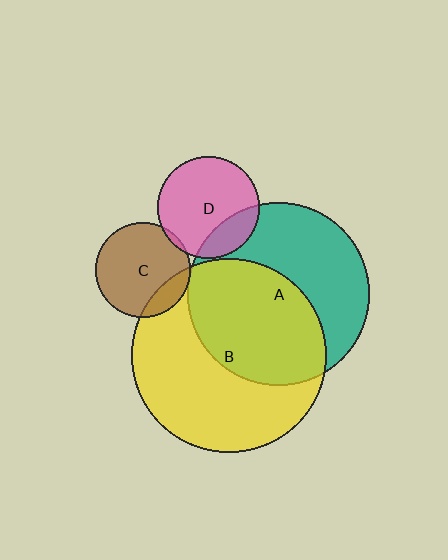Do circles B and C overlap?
Yes.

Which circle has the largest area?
Circle B (yellow).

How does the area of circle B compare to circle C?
Approximately 4.2 times.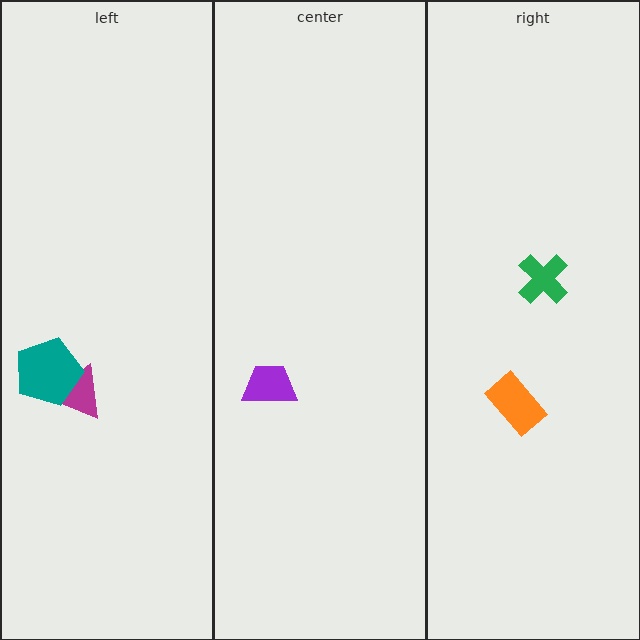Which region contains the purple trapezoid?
The center region.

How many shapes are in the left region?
2.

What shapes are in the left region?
The magenta triangle, the teal pentagon.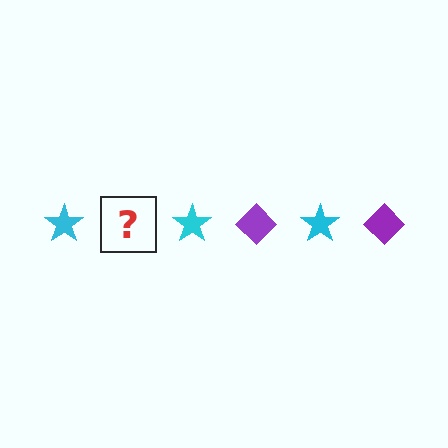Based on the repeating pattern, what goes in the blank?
The blank should be a purple diamond.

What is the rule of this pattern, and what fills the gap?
The rule is that the pattern alternates between cyan star and purple diamond. The gap should be filled with a purple diamond.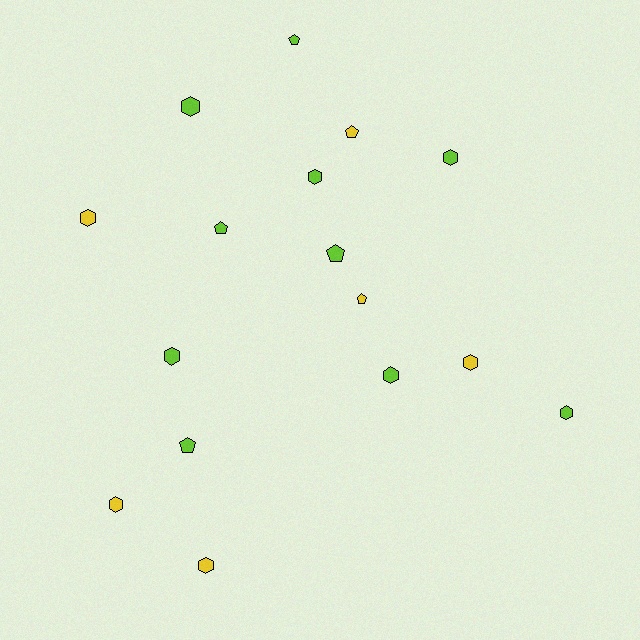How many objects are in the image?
There are 16 objects.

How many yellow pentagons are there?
There are 2 yellow pentagons.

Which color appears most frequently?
Lime, with 10 objects.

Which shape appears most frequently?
Hexagon, with 10 objects.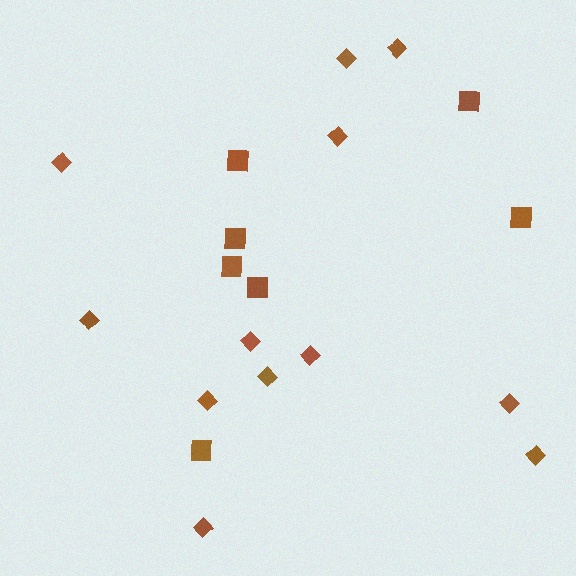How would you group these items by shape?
There are 2 groups: one group of diamonds (12) and one group of squares (7).